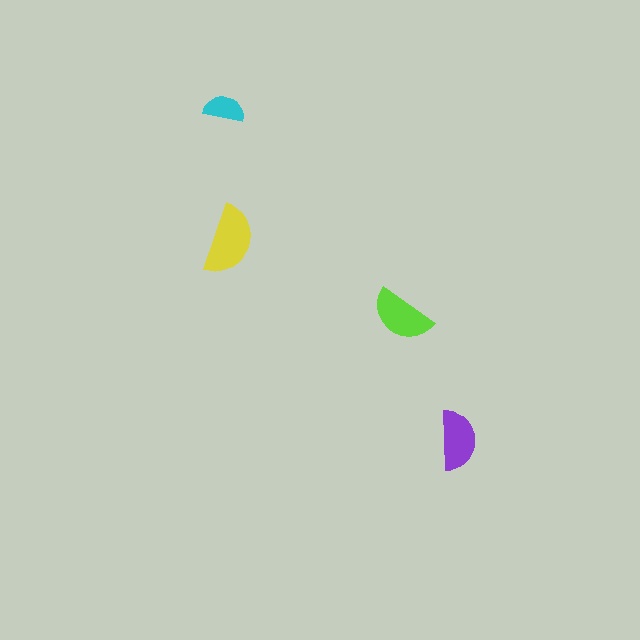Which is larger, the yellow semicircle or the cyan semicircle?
The yellow one.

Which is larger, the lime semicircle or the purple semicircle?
The lime one.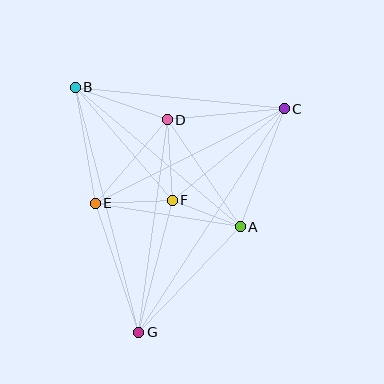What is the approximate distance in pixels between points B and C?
The distance between B and C is approximately 210 pixels.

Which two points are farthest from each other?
Points C and G are farthest from each other.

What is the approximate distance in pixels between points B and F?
The distance between B and F is approximately 149 pixels.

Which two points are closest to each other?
Points A and F are closest to each other.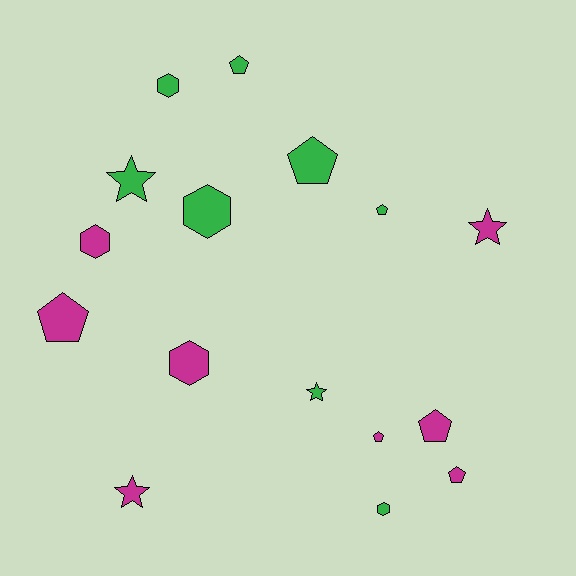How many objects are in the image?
There are 16 objects.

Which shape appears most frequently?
Pentagon, with 7 objects.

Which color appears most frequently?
Green, with 8 objects.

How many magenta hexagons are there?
There are 2 magenta hexagons.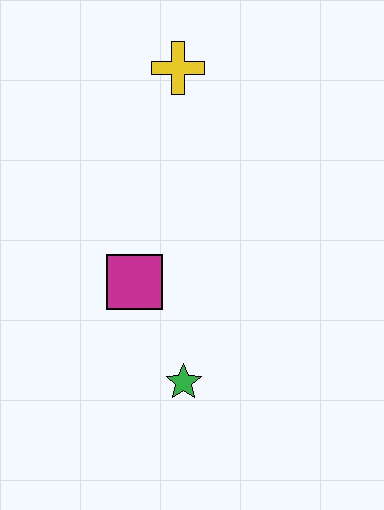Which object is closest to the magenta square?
The green star is closest to the magenta square.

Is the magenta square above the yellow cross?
No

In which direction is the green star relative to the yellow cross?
The green star is below the yellow cross.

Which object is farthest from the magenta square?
The yellow cross is farthest from the magenta square.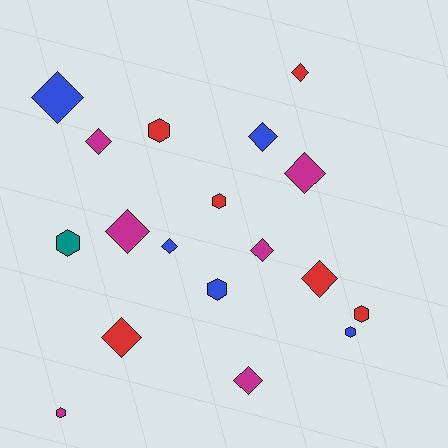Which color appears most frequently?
Red, with 6 objects.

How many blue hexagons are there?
There are 2 blue hexagons.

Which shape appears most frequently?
Diamond, with 11 objects.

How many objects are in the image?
There are 18 objects.